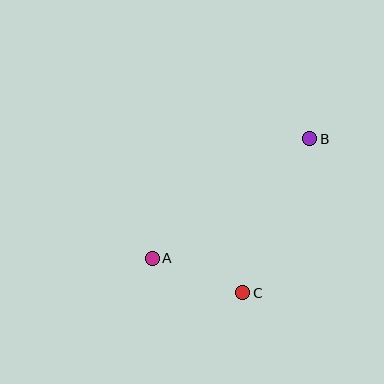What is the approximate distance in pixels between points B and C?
The distance between B and C is approximately 168 pixels.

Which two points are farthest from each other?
Points A and B are farthest from each other.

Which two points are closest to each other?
Points A and C are closest to each other.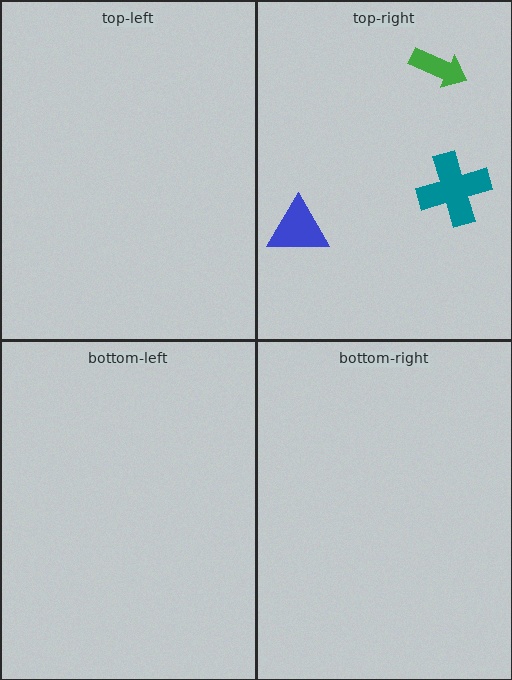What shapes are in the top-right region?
The blue triangle, the green arrow, the teal cross.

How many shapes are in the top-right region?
3.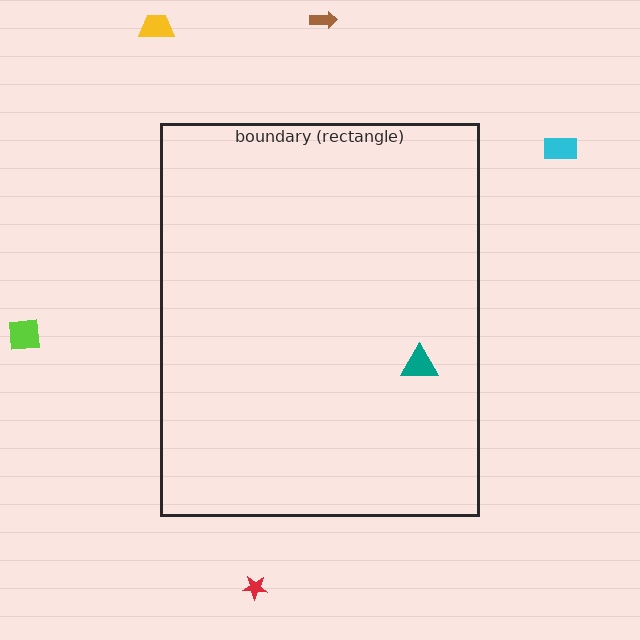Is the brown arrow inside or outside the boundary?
Outside.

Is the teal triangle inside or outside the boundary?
Inside.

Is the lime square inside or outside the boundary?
Outside.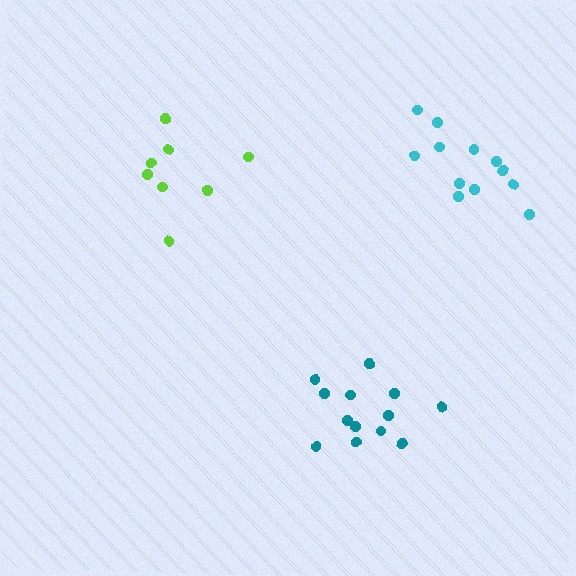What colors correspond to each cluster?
The clusters are colored: cyan, lime, teal.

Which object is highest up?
The cyan cluster is topmost.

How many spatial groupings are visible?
There are 3 spatial groupings.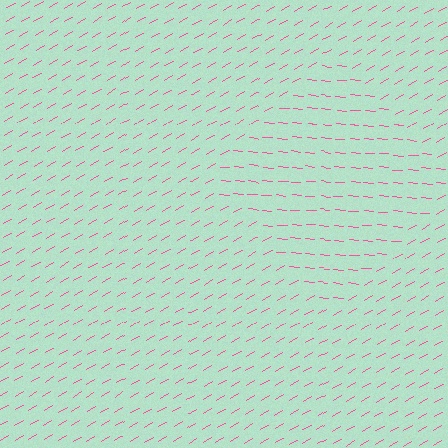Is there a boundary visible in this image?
Yes, there is a texture boundary formed by a change in line orientation.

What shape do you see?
I see a diamond.